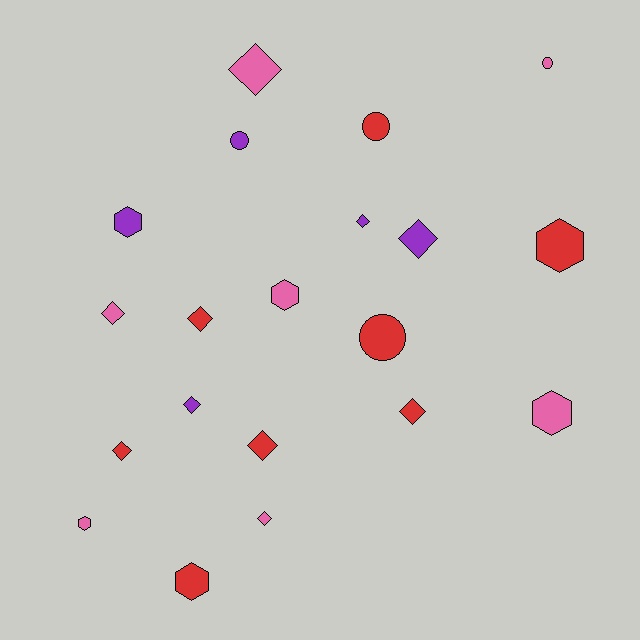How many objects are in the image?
There are 20 objects.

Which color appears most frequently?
Red, with 8 objects.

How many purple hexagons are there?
There is 1 purple hexagon.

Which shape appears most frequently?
Diamond, with 10 objects.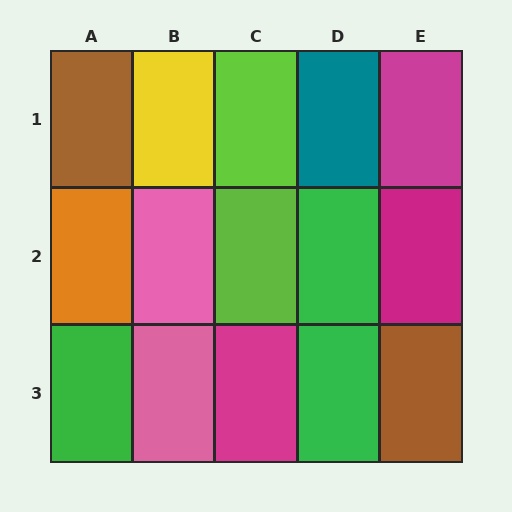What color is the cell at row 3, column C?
Magenta.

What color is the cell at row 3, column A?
Green.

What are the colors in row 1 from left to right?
Brown, yellow, lime, teal, magenta.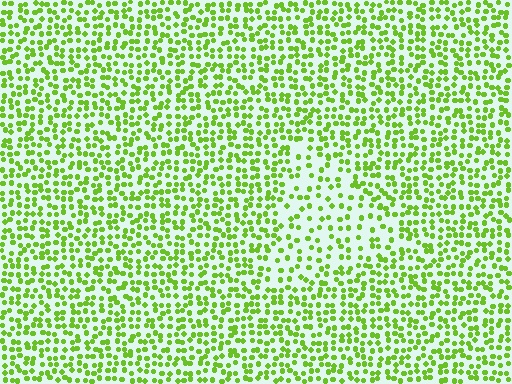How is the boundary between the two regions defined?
The boundary is defined by a change in element density (approximately 1.8x ratio). All elements are the same color, size, and shape.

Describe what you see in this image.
The image contains small lime elements arranged at two different densities. A triangle-shaped region is visible where the elements are less densely packed than the surrounding area.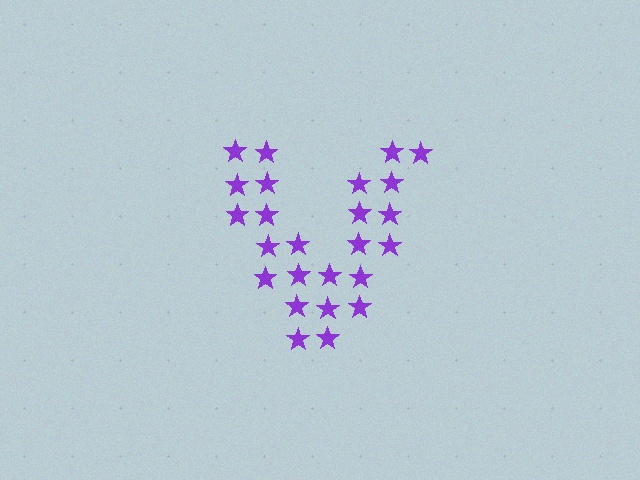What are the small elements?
The small elements are stars.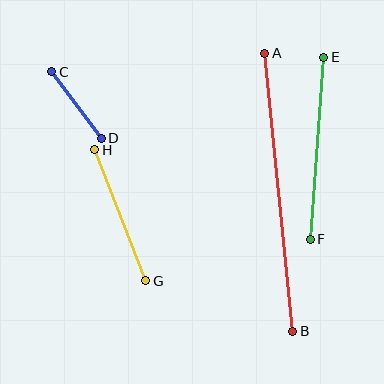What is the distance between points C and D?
The distance is approximately 83 pixels.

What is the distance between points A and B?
The distance is approximately 280 pixels.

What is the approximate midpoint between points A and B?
The midpoint is at approximately (279, 192) pixels.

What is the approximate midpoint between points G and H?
The midpoint is at approximately (120, 215) pixels.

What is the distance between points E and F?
The distance is approximately 183 pixels.